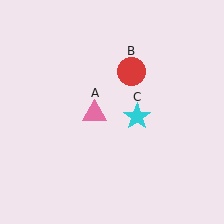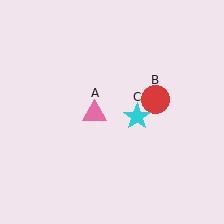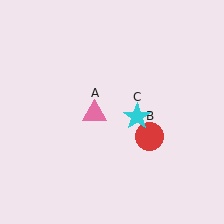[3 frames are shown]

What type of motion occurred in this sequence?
The red circle (object B) rotated clockwise around the center of the scene.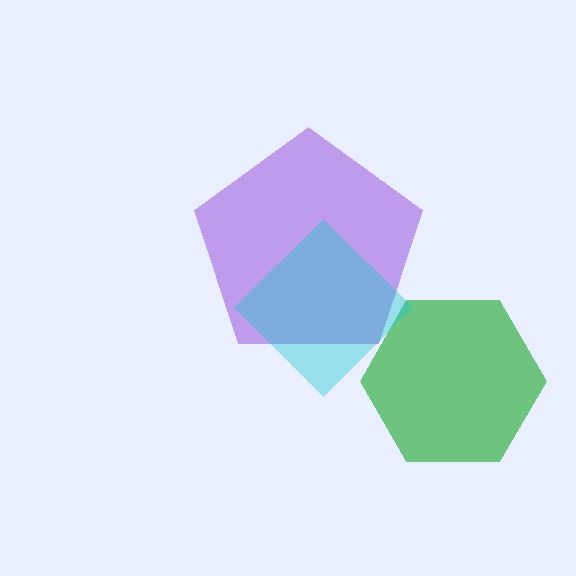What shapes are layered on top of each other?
The layered shapes are: a green hexagon, a purple pentagon, a cyan diamond.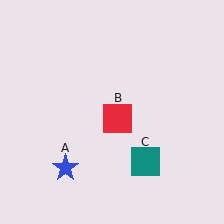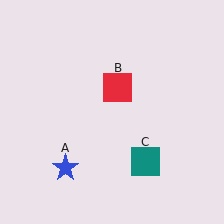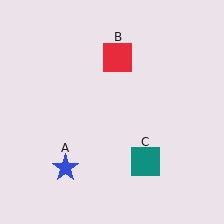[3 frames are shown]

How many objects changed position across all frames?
1 object changed position: red square (object B).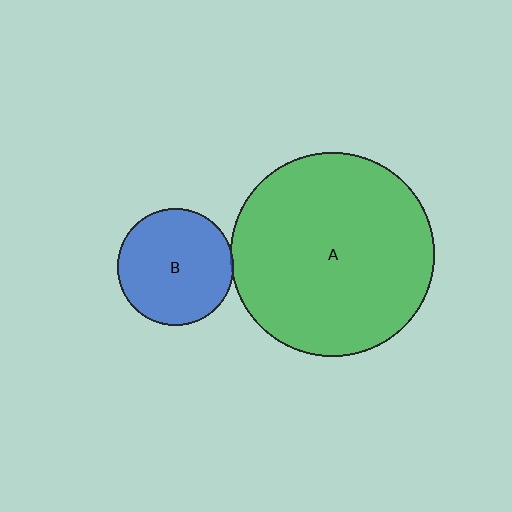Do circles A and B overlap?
Yes.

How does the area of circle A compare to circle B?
Approximately 3.1 times.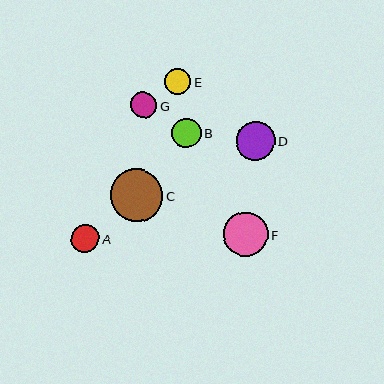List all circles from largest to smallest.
From largest to smallest: C, F, D, B, A, G, E.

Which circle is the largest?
Circle C is the largest with a size of approximately 53 pixels.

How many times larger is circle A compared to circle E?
Circle A is approximately 1.1 times the size of circle E.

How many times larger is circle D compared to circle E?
Circle D is approximately 1.5 times the size of circle E.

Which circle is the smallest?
Circle E is the smallest with a size of approximately 26 pixels.